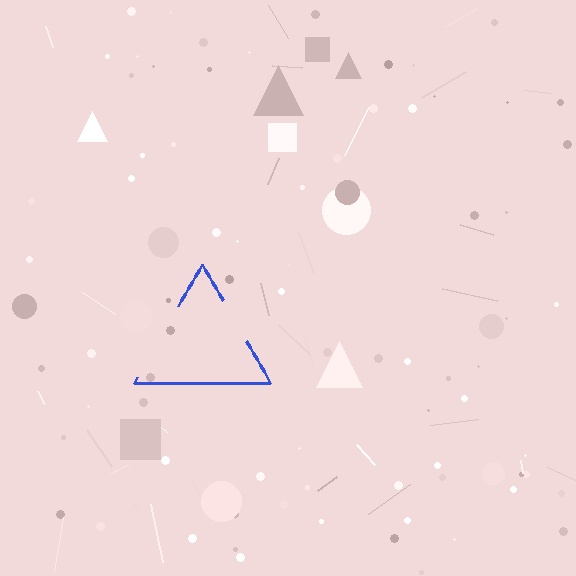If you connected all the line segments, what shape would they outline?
They would outline a triangle.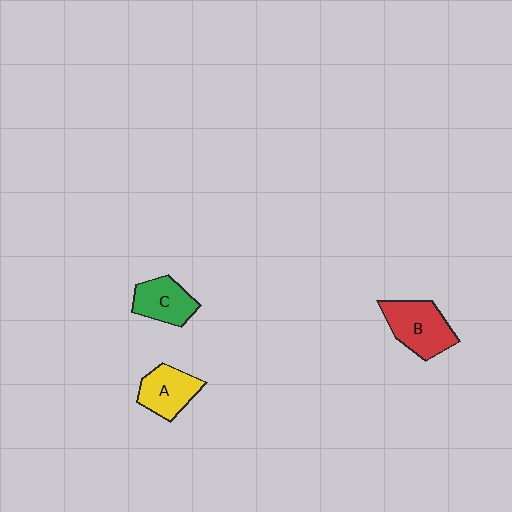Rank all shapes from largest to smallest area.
From largest to smallest: B (red), A (yellow), C (green).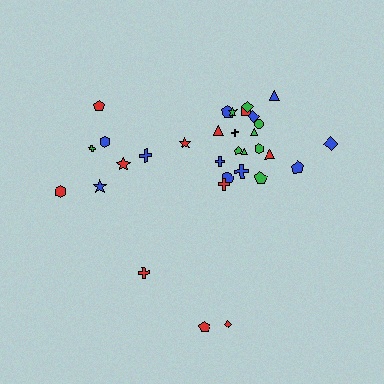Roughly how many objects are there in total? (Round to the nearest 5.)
Roughly 30 objects in total.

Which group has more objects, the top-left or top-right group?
The top-right group.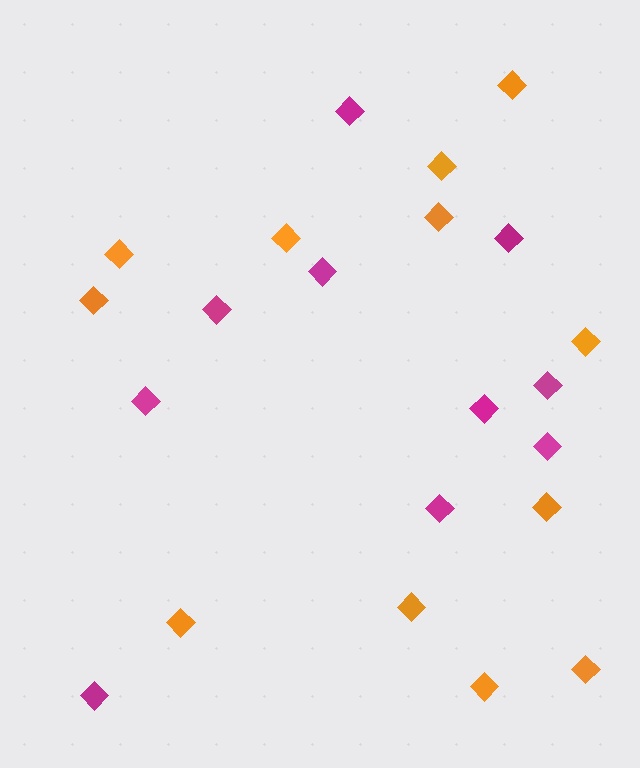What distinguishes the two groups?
There are 2 groups: one group of magenta diamonds (10) and one group of orange diamonds (12).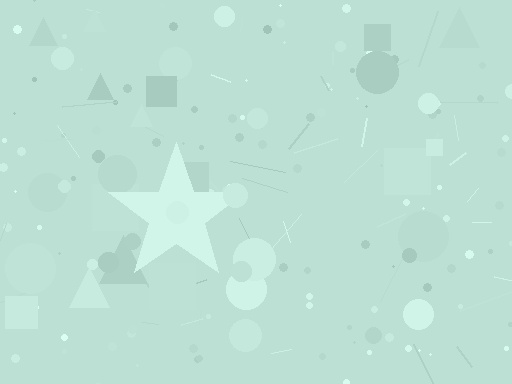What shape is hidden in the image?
A star is hidden in the image.